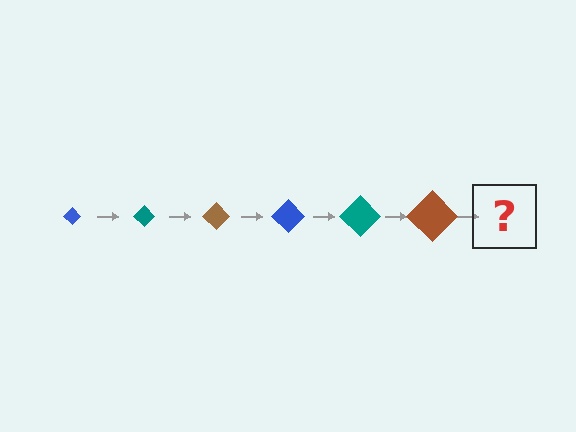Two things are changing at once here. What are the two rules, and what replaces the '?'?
The two rules are that the diamond grows larger each step and the color cycles through blue, teal, and brown. The '?' should be a blue diamond, larger than the previous one.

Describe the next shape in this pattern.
It should be a blue diamond, larger than the previous one.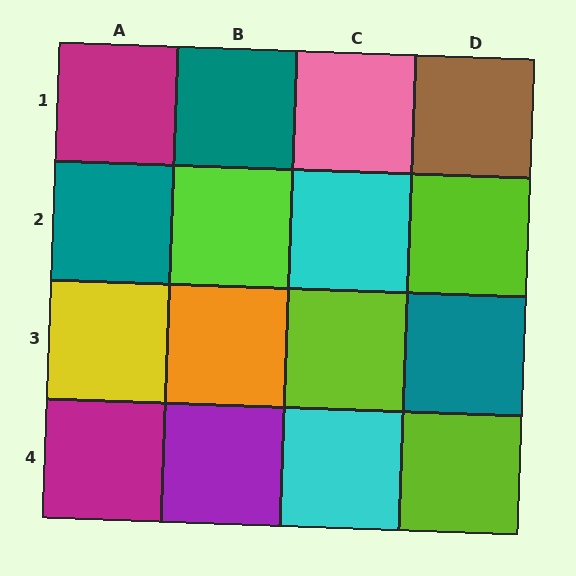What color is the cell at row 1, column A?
Magenta.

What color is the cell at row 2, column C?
Cyan.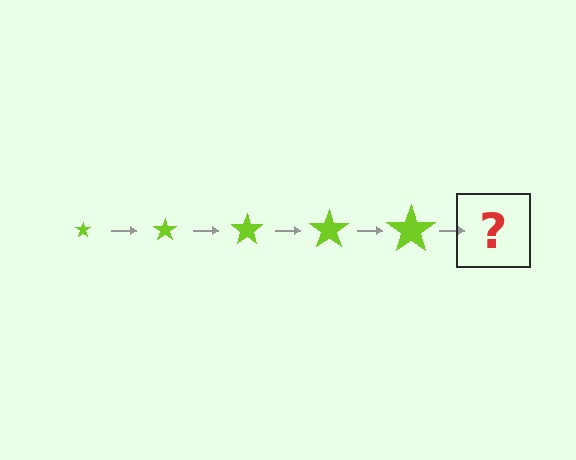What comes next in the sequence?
The next element should be a lime star, larger than the previous one.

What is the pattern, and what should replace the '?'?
The pattern is that the star gets progressively larger each step. The '?' should be a lime star, larger than the previous one.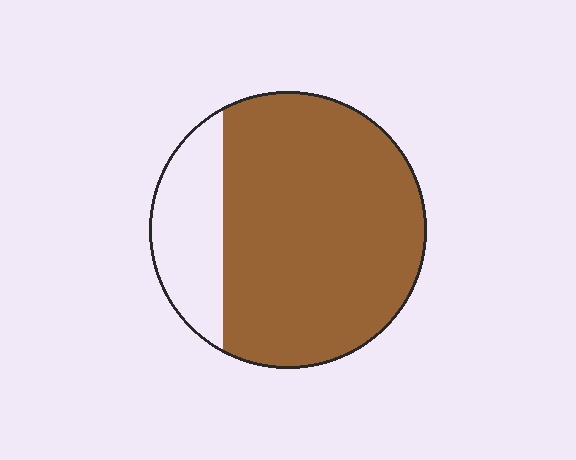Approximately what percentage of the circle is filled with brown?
Approximately 80%.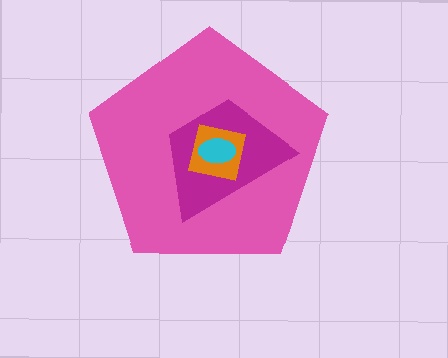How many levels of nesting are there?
4.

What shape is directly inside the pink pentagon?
The magenta trapezoid.